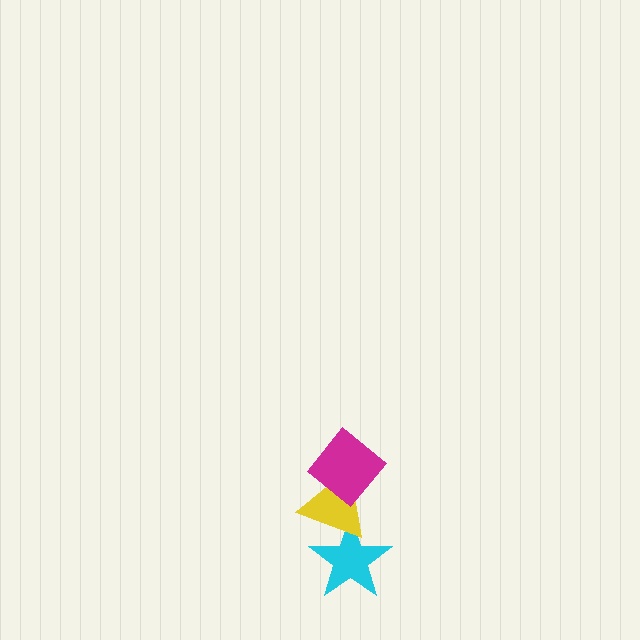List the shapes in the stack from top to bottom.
From top to bottom: the magenta diamond, the yellow triangle, the cyan star.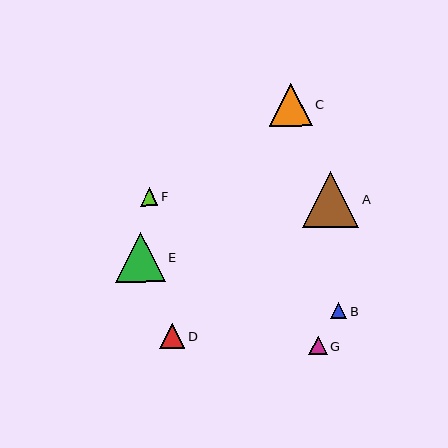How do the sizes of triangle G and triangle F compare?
Triangle G and triangle F are approximately the same size.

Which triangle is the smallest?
Triangle B is the smallest with a size of approximately 16 pixels.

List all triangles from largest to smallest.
From largest to smallest: A, E, C, D, G, F, B.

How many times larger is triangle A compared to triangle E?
Triangle A is approximately 1.1 times the size of triangle E.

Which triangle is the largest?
Triangle A is the largest with a size of approximately 56 pixels.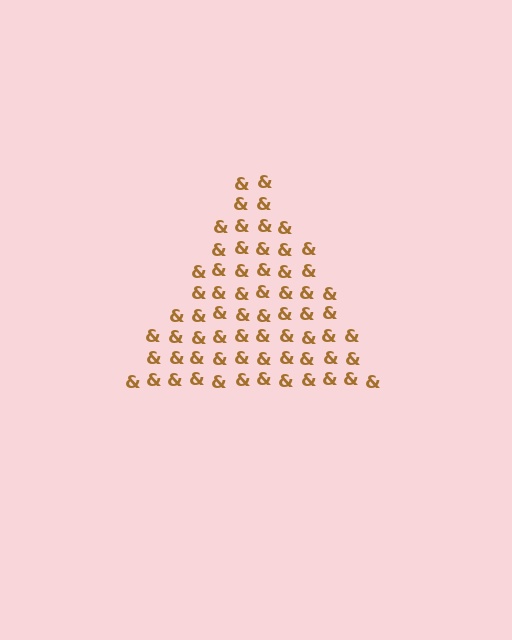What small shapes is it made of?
It is made of small ampersands.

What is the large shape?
The large shape is a triangle.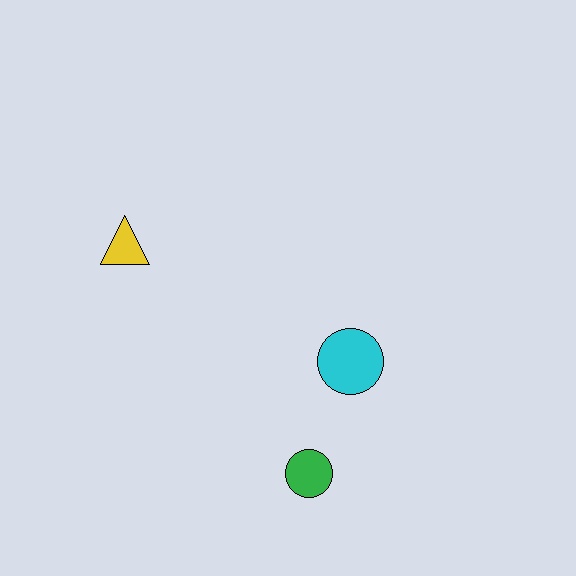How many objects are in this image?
There are 3 objects.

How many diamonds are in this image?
There are no diamonds.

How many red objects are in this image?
There are no red objects.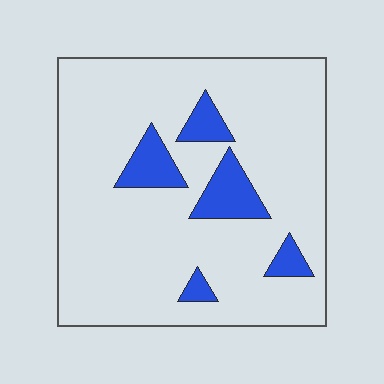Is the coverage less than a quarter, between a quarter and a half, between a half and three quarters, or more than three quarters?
Less than a quarter.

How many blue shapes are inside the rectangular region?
5.